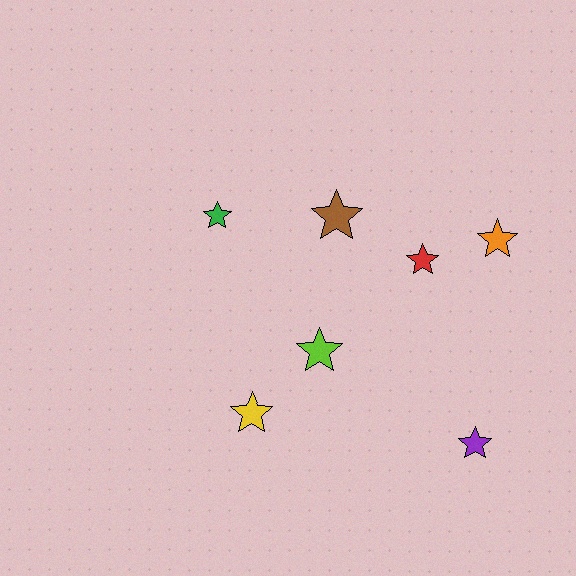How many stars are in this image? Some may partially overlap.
There are 7 stars.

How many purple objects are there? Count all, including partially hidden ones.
There is 1 purple object.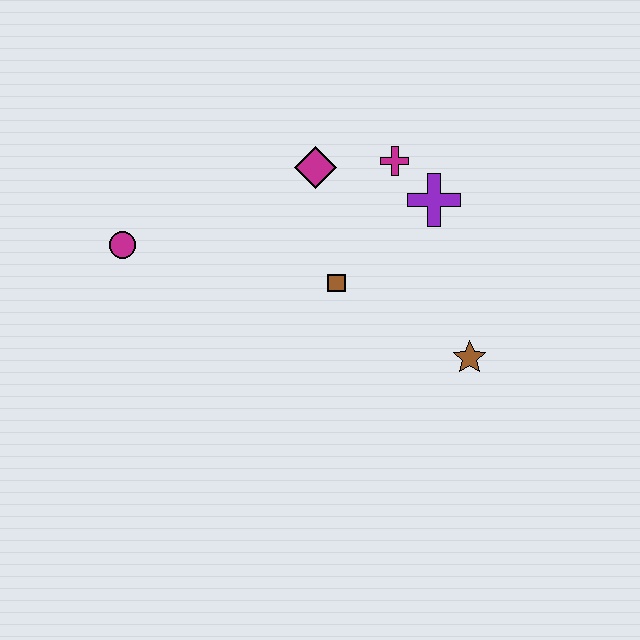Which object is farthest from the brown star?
The magenta circle is farthest from the brown star.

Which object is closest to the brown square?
The magenta diamond is closest to the brown square.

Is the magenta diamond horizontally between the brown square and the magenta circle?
Yes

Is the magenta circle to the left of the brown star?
Yes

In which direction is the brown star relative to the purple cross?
The brown star is below the purple cross.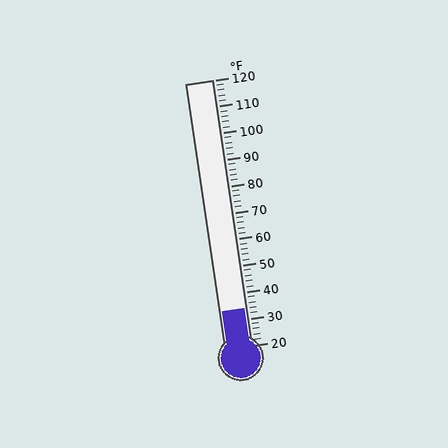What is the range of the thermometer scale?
The thermometer scale ranges from 20°F to 120°F.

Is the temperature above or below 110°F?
The temperature is below 110°F.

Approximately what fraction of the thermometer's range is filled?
The thermometer is filled to approximately 15% of its range.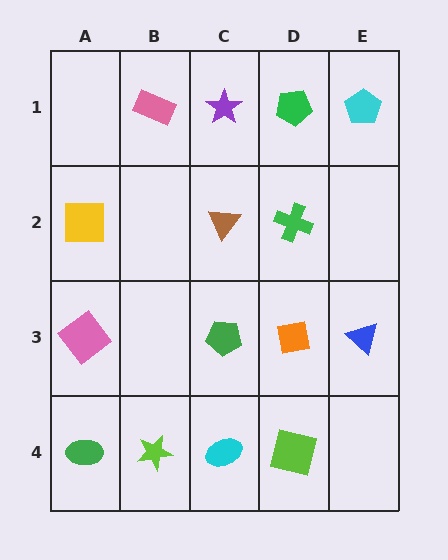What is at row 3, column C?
A green pentagon.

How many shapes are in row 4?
4 shapes.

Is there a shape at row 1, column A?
No, that cell is empty.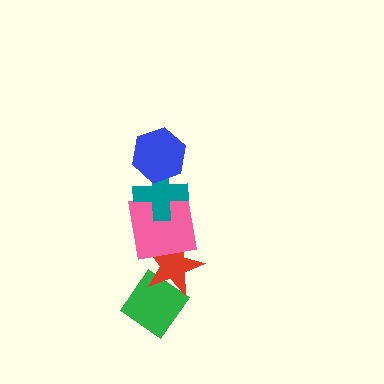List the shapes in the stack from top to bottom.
From top to bottom: the blue hexagon, the teal cross, the pink square, the red star, the green diamond.